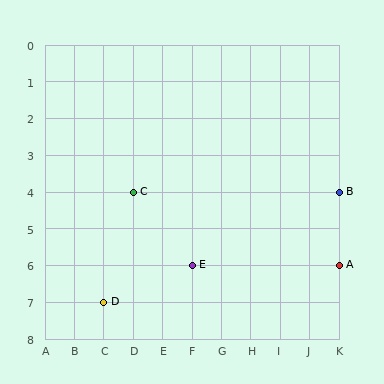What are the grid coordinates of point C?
Point C is at grid coordinates (D, 4).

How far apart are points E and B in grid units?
Points E and B are 5 columns and 2 rows apart (about 5.4 grid units diagonally).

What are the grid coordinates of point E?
Point E is at grid coordinates (F, 6).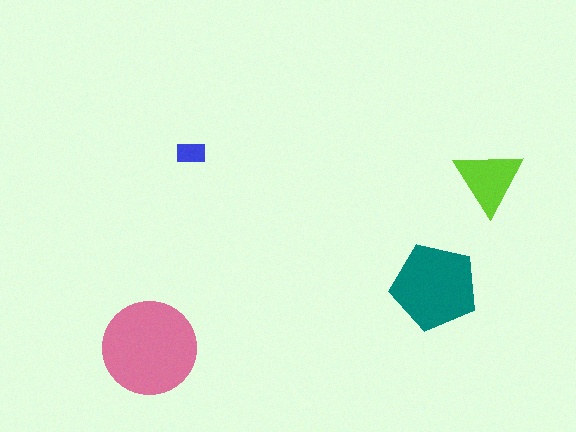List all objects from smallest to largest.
The blue rectangle, the lime triangle, the teal pentagon, the pink circle.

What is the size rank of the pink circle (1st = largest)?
1st.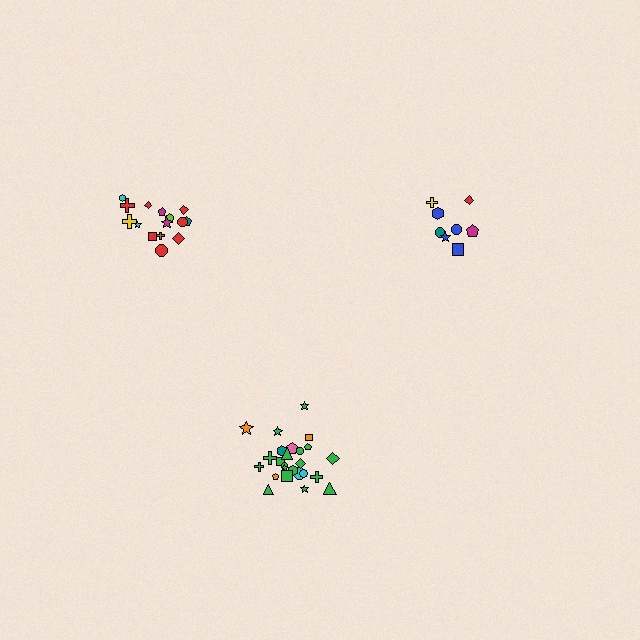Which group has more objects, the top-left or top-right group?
The top-left group.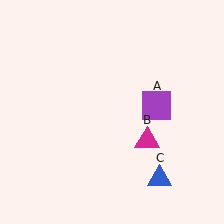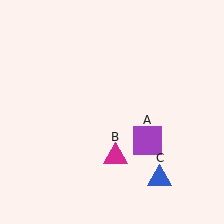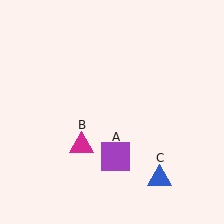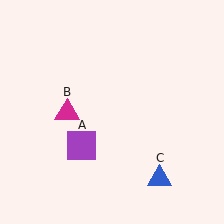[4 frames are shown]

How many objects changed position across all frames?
2 objects changed position: purple square (object A), magenta triangle (object B).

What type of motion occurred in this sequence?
The purple square (object A), magenta triangle (object B) rotated clockwise around the center of the scene.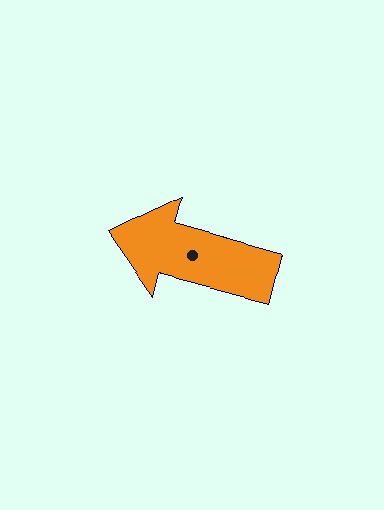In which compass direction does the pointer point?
West.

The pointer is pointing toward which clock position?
Roughly 10 o'clock.